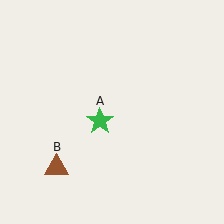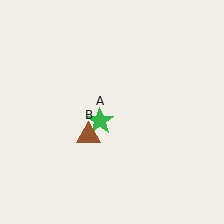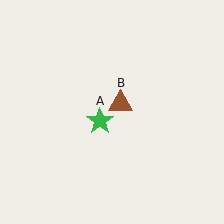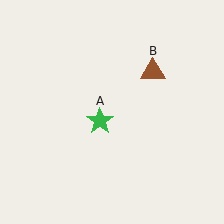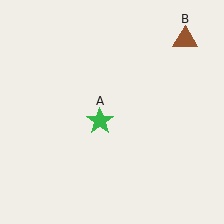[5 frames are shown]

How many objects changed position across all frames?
1 object changed position: brown triangle (object B).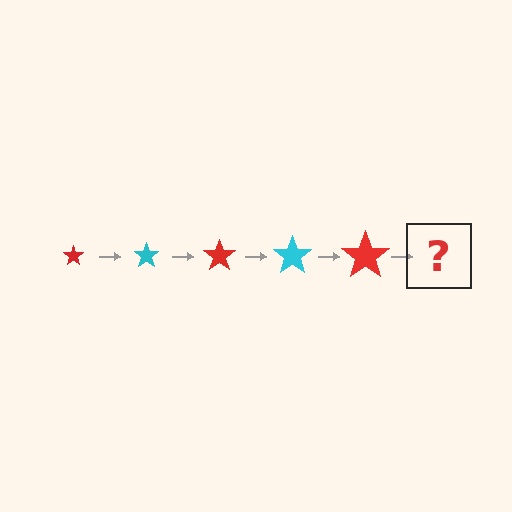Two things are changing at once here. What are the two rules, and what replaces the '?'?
The two rules are that the star grows larger each step and the color cycles through red and cyan. The '?' should be a cyan star, larger than the previous one.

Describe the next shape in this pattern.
It should be a cyan star, larger than the previous one.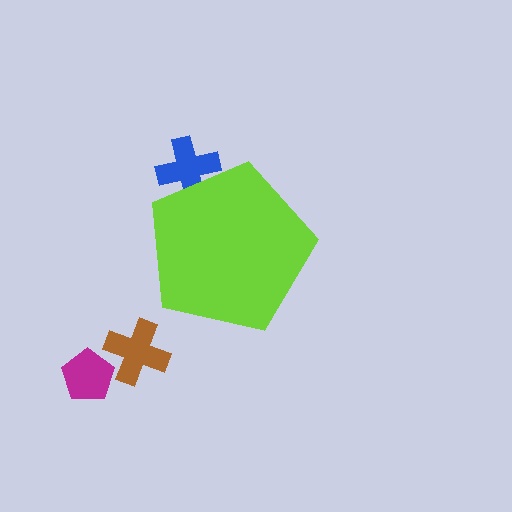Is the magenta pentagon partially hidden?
No, the magenta pentagon is fully visible.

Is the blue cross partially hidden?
Yes, the blue cross is partially hidden behind the lime pentagon.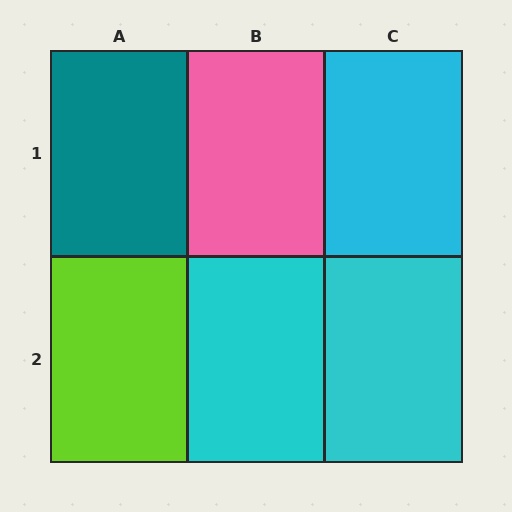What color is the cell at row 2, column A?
Lime.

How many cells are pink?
1 cell is pink.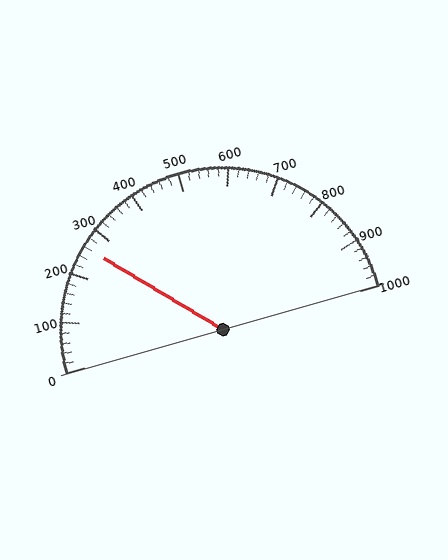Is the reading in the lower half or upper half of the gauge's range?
The reading is in the lower half of the range (0 to 1000).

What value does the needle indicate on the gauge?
The needle indicates approximately 260.